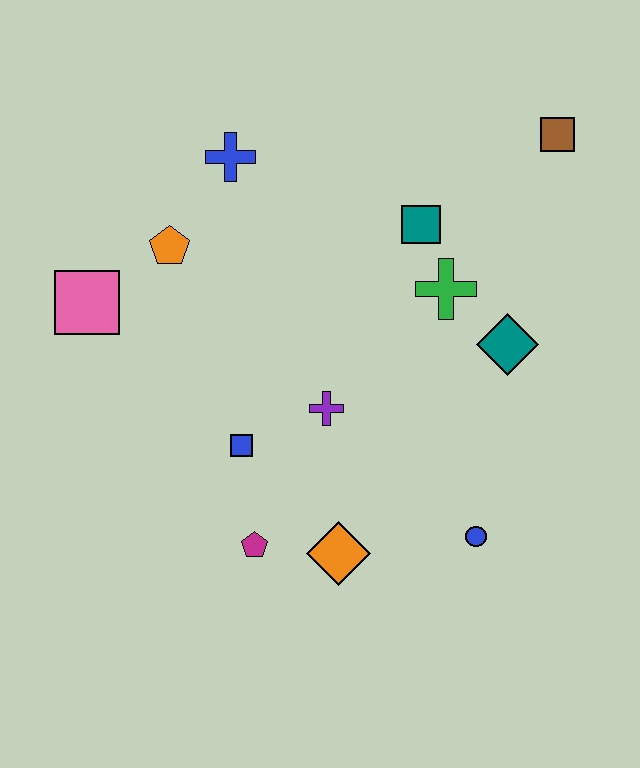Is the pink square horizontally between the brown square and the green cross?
No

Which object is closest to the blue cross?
The orange pentagon is closest to the blue cross.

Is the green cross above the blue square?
Yes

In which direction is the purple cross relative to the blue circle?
The purple cross is to the left of the blue circle.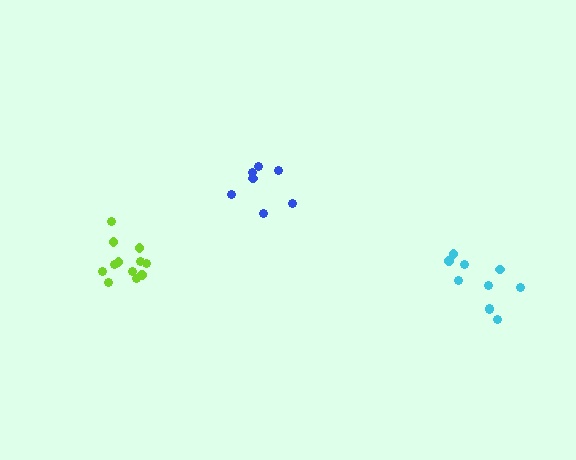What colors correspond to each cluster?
The clusters are colored: cyan, lime, blue.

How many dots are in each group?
Group 1: 10 dots, Group 2: 12 dots, Group 3: 7 dots (29 total).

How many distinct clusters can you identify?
There are 3 distinct clusters.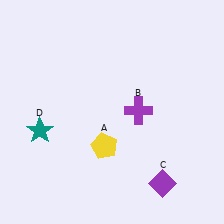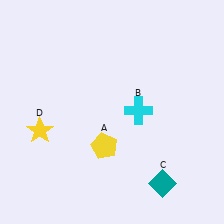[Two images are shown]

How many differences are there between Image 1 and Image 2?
There are 3 differences between the two images.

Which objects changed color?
B changed from purple to cyan. C changed from purple to teal. D changed from teal to yellow.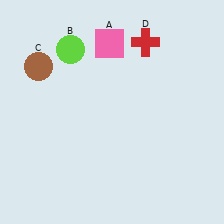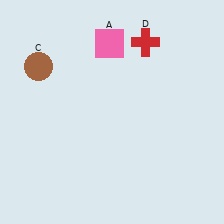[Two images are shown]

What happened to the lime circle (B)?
The lime circle (B) was removed in Image 2. It was in the top-left area of Image 1.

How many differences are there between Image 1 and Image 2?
There is 1 difference between the two images.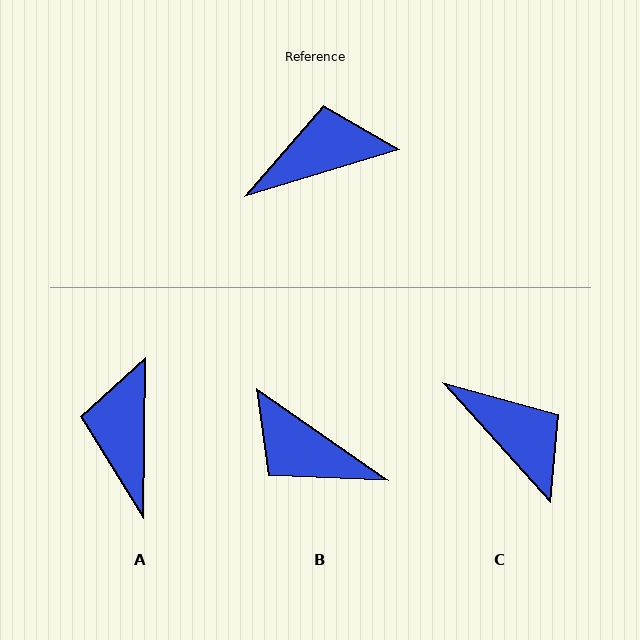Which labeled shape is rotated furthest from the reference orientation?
B, about 128 degrees away.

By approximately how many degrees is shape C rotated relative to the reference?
Approximately 65 degrees clockwise.